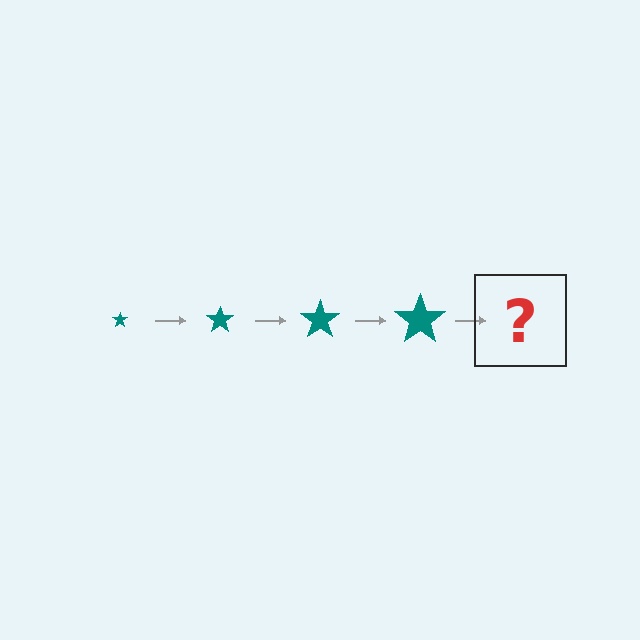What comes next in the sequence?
The next element should be a teal star, larger than the previous one.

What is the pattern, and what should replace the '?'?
The pattern is that the star gets progressively larger each step. The '?' should be a teal star, larger than the previous one.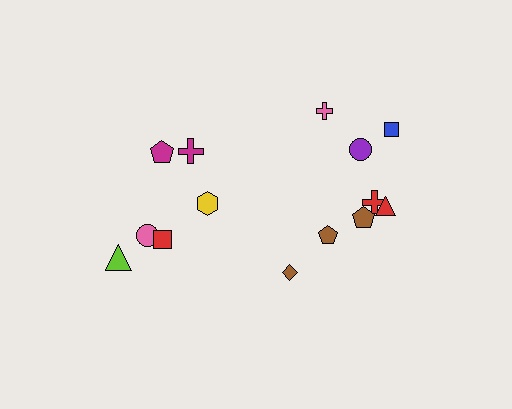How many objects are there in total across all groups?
There are 14 objects.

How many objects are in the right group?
There are 8 objects.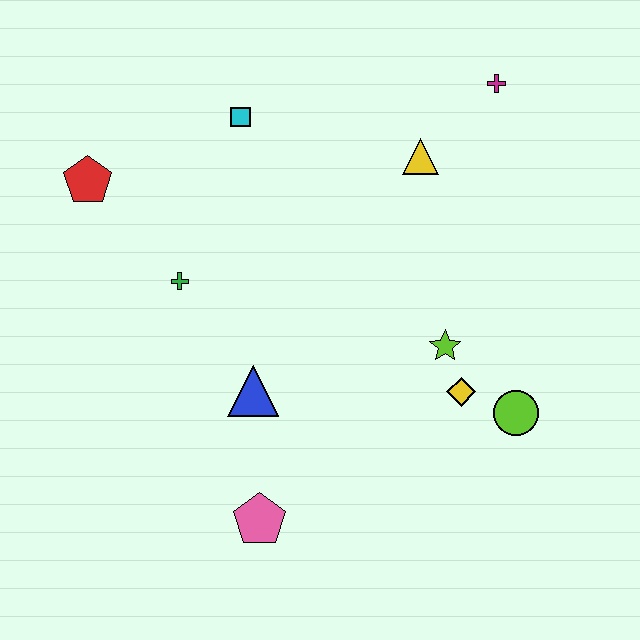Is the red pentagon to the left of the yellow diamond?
Yes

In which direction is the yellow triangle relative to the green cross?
The yellow triangle is to the right of the green cross.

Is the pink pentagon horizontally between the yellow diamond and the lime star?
No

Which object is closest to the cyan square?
The red pentagon is closest to the cyan square.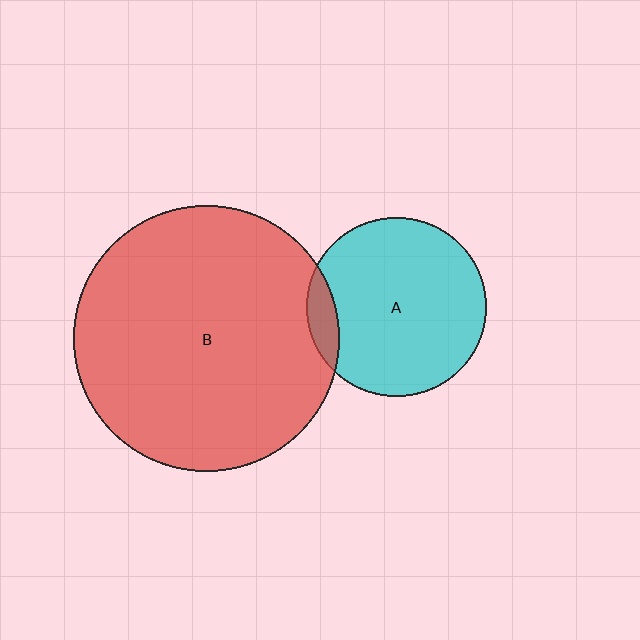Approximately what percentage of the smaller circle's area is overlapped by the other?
Approximately 10%.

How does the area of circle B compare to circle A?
Approximately 2.2 times.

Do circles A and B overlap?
Yes.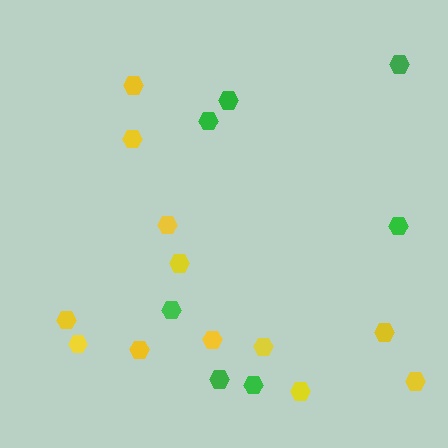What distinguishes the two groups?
There are 2 groups: one group of green hexagons (7) and one group of yellow hexagons (12).